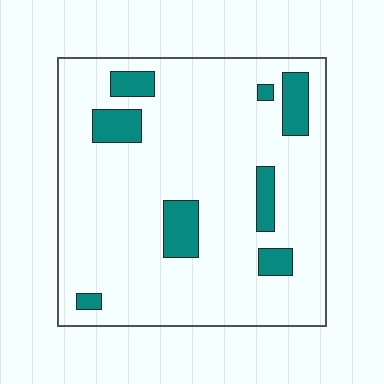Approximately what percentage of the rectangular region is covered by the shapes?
Approximately 15%.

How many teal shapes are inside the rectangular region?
8.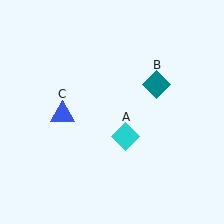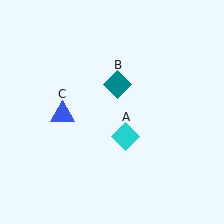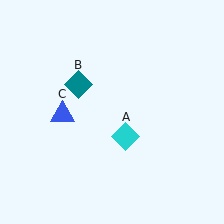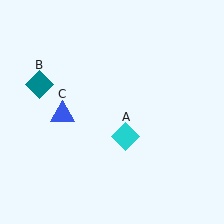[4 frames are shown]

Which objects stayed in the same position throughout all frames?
Cyan diamond (object A) and blue triangle (object C) remained stationary.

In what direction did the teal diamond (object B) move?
The teal diamond (object B) moved left.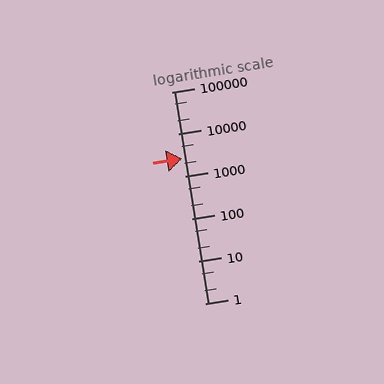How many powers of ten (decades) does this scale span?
The scale spans 5 decades, from 1 to 100000.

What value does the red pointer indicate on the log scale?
The pointer indicates approximately 2600.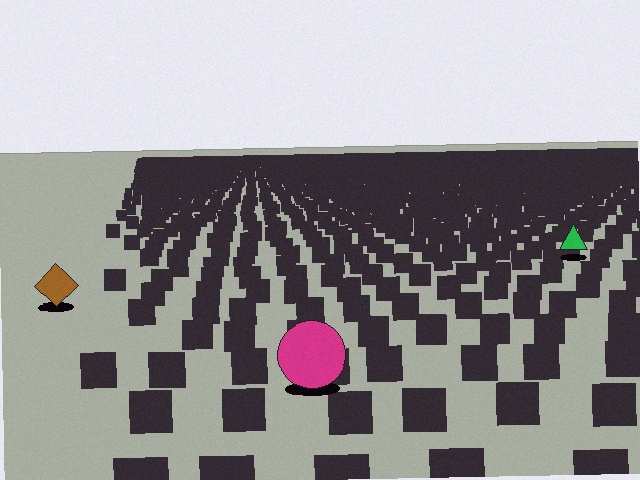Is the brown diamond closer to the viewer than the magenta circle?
No. The magenta circle is closer — you can tell from the texture gradient: the ground texture is coarser near it.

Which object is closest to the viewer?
The magenta circle is closest. The texture marks near it are larger and more spread out.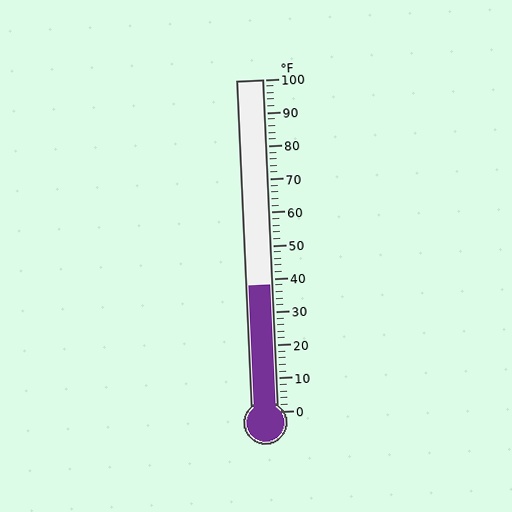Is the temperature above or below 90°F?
The temperature is below 90°F.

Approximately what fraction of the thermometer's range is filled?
The thermometer is filled to approximately 40% of its range.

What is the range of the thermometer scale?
The thermometer scale ranges from 0°F to 100°F.